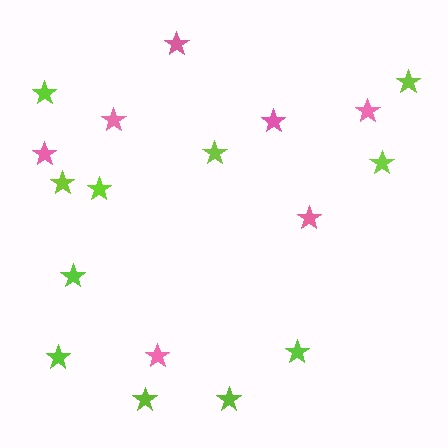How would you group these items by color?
There are 2 groups: one group of pink stars (7) and one group of lime stars (11).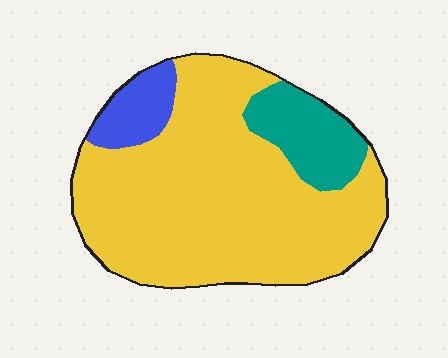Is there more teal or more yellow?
Yellow.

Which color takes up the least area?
Blue, at roughly 10%.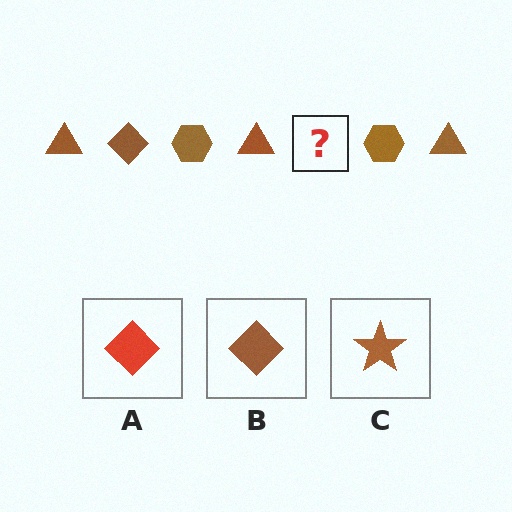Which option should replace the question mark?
Option B.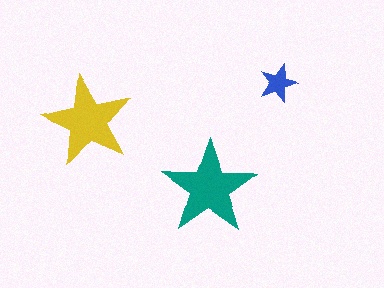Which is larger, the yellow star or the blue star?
The yellow one.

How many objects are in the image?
There are 3 objects in the image.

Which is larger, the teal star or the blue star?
The teal one.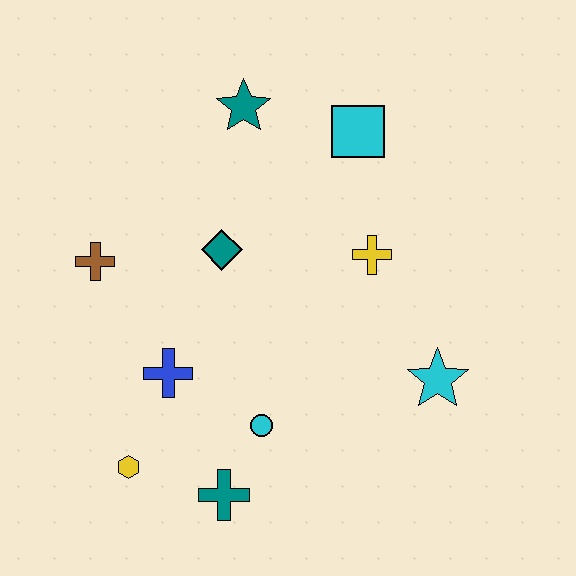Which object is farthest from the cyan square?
The yellow hexagon is farthest from the cyan square.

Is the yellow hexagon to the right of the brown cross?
Yes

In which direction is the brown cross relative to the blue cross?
The brown cross is above the blue cross.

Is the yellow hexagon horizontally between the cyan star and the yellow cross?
No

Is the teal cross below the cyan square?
Yes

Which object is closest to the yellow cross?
The cyan square is closest to the yellow cross.